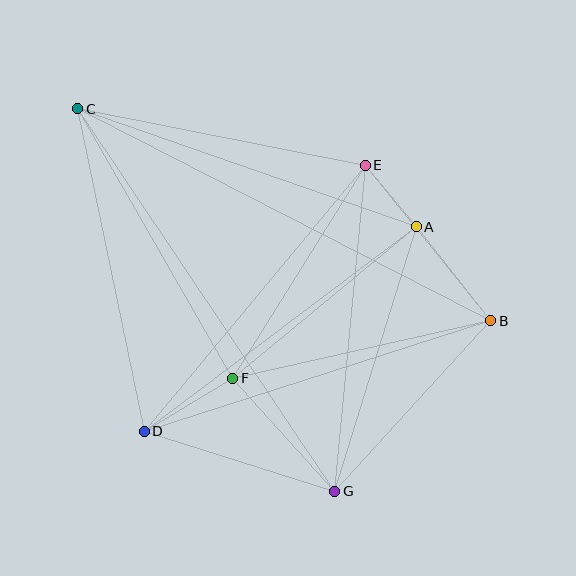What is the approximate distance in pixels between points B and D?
The distance between B and D is approximately 363 pixels.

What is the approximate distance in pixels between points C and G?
The distance between C and G is approximately 461 pixels.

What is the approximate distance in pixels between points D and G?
The distance between D and G is approximately 200 pixels.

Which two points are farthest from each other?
Points B and C are farthest from each other.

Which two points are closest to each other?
Points A and E are closest to each other.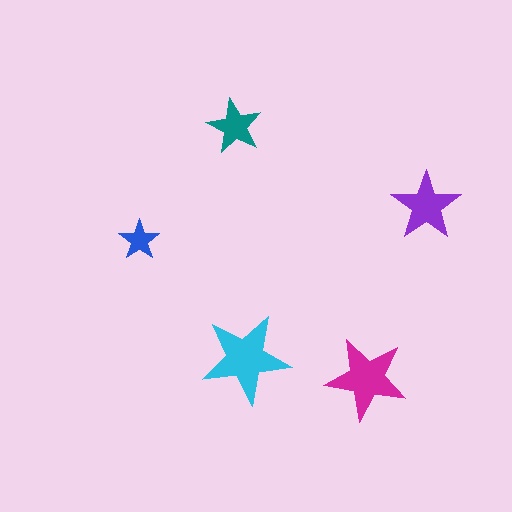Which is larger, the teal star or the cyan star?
The cyan one.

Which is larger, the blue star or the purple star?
The purple one.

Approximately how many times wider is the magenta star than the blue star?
About 2 times wider.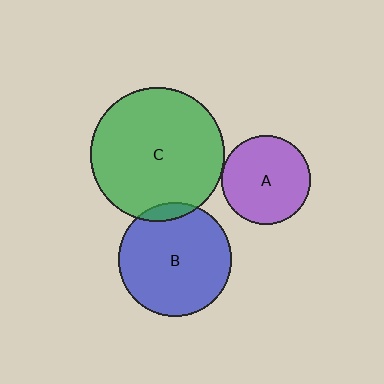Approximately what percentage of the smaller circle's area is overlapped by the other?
Approximately 5%.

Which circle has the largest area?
Circle C (green).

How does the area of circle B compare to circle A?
Approximately 1.6 times.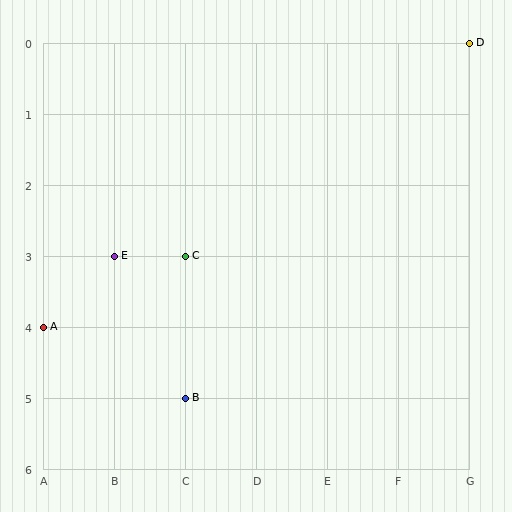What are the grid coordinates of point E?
Point E is at grid coordinates (B, 3).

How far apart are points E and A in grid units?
Points E and A are 1 column and 1 row apart (about 1.4 grid units diagonally).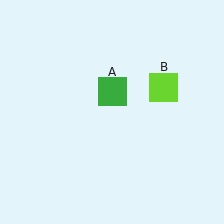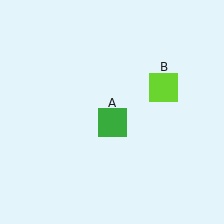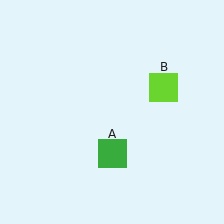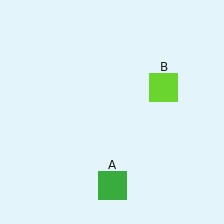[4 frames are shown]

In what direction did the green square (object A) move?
The green square (object A) moved down.